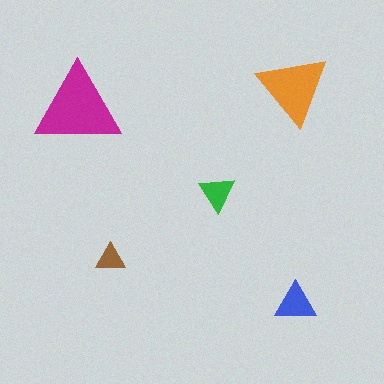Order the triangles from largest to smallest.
the magenta one, the orange one, the blue one, the green one, the brown one.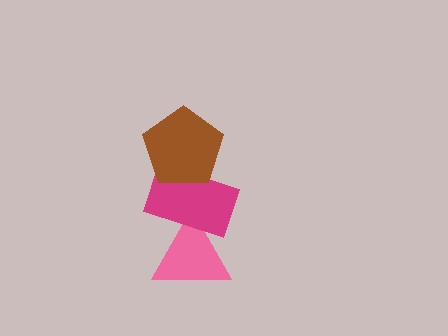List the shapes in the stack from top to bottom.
From top to bottom: the brown pentagon, the magenta rectangle, the pink triangle.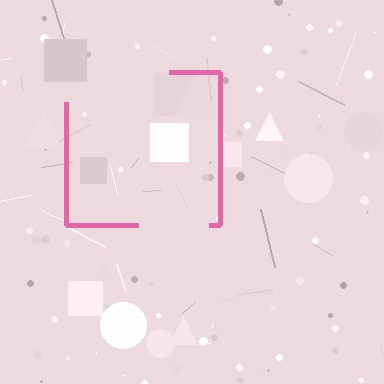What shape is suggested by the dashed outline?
The dashed outline suggests a square.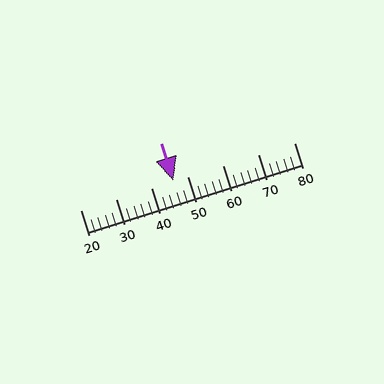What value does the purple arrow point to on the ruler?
The purple arrow points to approximately 46.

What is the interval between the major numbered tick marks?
The major tick marks are spaced 10 units apart.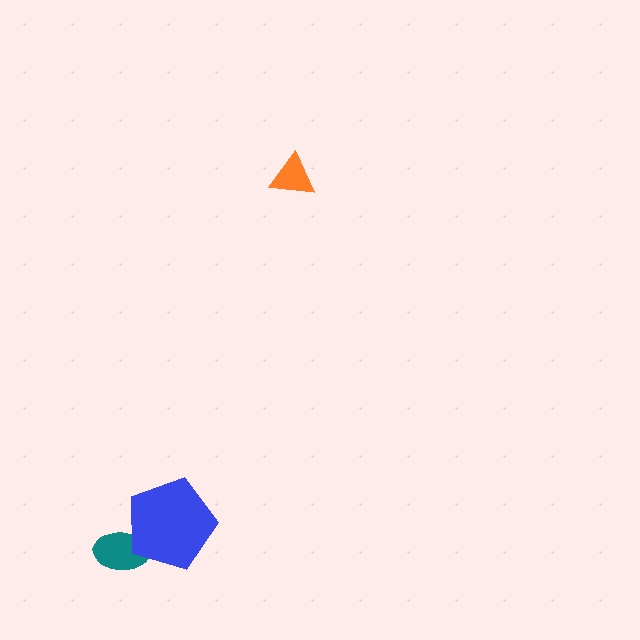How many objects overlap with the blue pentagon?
1 object overlaps with the blue pentagon.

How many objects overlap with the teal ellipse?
1 object overlaps with the teal ellipse.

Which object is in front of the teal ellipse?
The blue pentagon is in front of the teal ellipse.